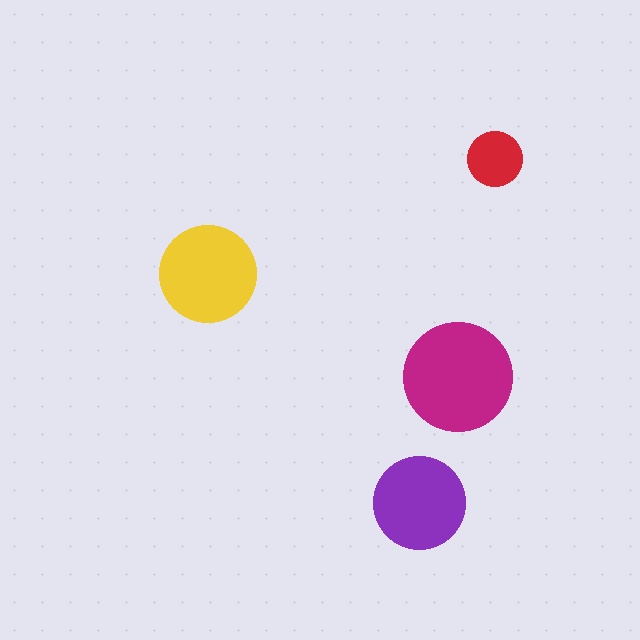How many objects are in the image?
There are 4 objects in the image.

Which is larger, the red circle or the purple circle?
The purple one.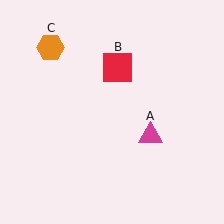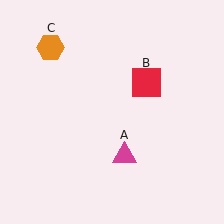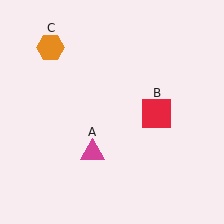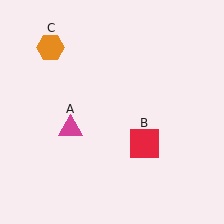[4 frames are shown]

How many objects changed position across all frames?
2 objects changed position: magenta triangle (object A), red square (object B).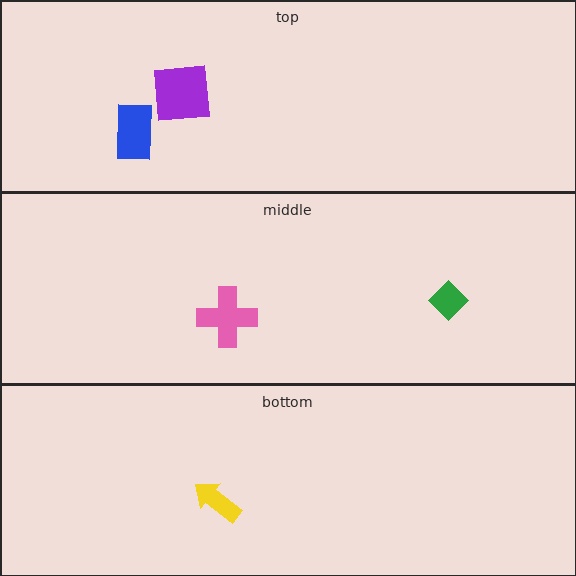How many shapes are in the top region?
2.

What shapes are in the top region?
The blue rectangle, the purple square.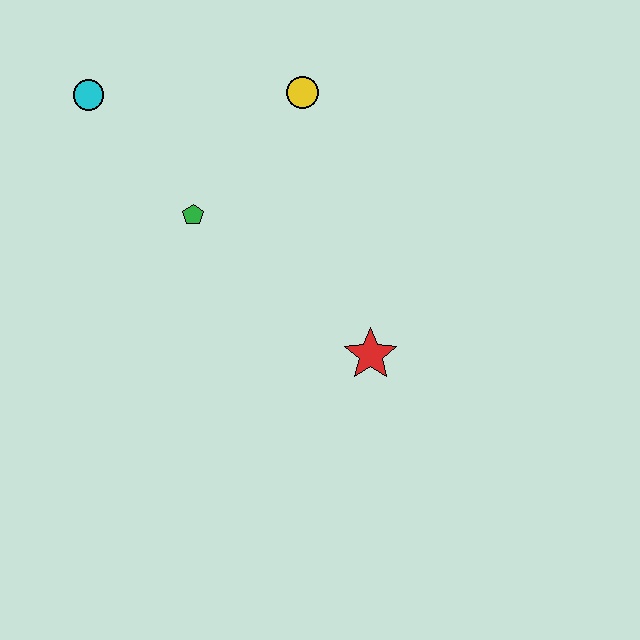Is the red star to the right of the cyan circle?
Yes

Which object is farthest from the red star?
The cyan circle is farthest from the red star.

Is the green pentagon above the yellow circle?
No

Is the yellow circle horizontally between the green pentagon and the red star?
Yes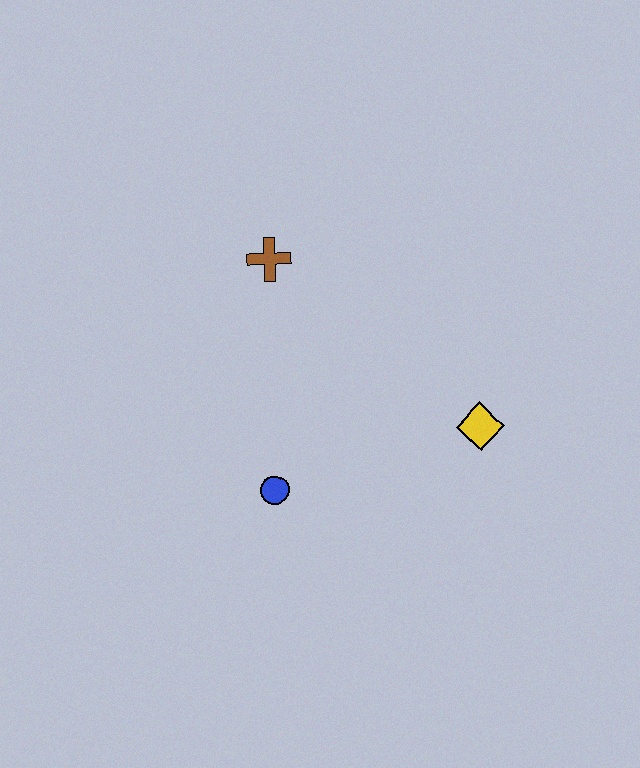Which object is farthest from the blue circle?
The brown cross is farthest from the blue circle.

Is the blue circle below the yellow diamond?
Yes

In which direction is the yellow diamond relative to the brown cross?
The yellow diamond is to the right of the brown cross.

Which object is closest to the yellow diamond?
The blue circle is closest to the yellow diamond.